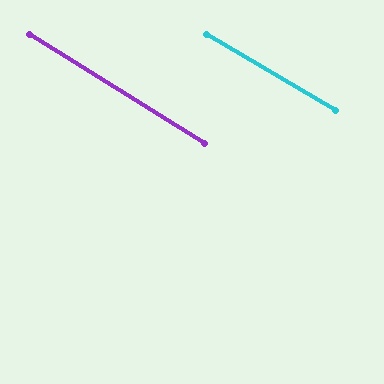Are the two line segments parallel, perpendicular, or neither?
Parallel — their directions differ by only 1.5°.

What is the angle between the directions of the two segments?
Approximately 2 degrees.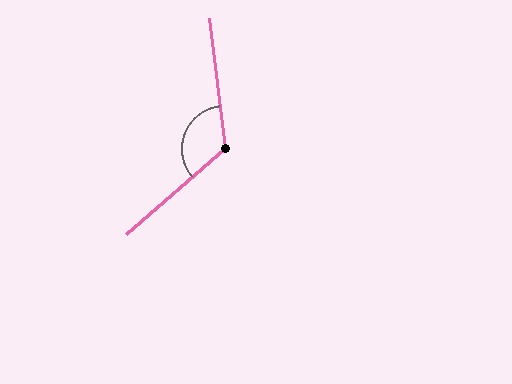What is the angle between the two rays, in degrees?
Approximately 124 degrees.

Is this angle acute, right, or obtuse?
It is obtuse.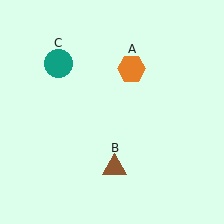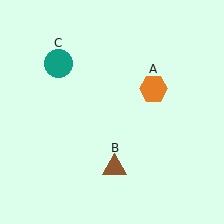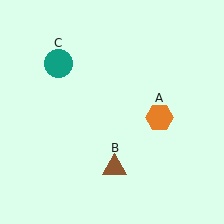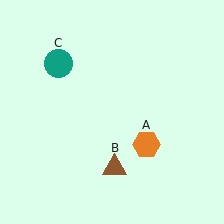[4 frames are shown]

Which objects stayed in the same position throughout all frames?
Brown triangle (object B) and teal circle (object C) remained stationary.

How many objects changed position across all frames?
1 object changed position: orange hexagon (object A).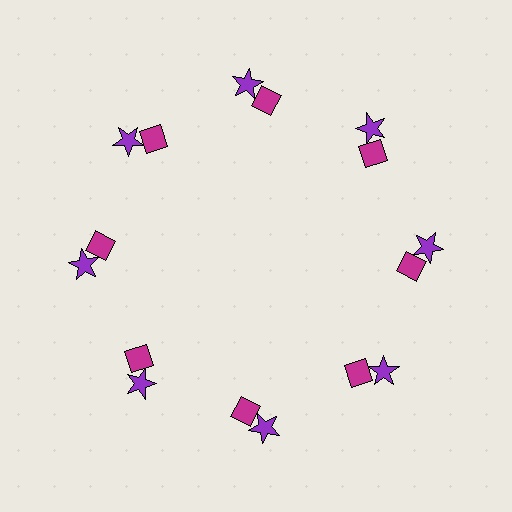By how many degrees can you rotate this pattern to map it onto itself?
The pattern maps onto itself every 45 degrees of rotation.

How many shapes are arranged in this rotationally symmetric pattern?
There are 16 shapes, arranged in 8 groups of 2.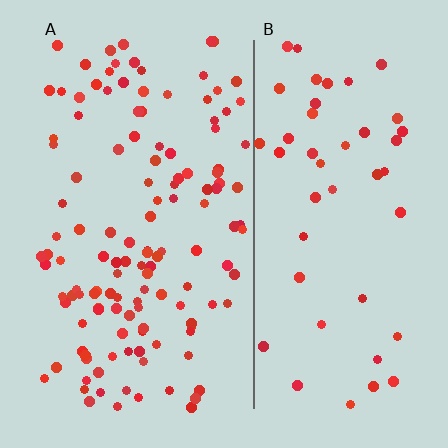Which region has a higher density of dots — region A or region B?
A (the left).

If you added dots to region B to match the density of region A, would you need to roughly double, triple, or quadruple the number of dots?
Approximately triple.